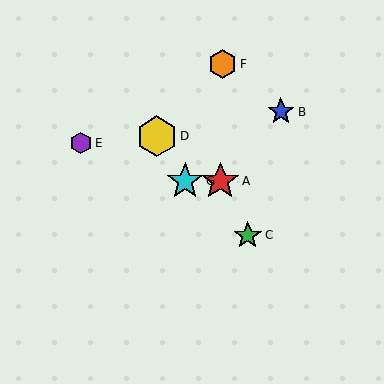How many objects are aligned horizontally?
2 objects (A, G) are aligned horizontally.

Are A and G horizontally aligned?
Yes, both are at y≈181.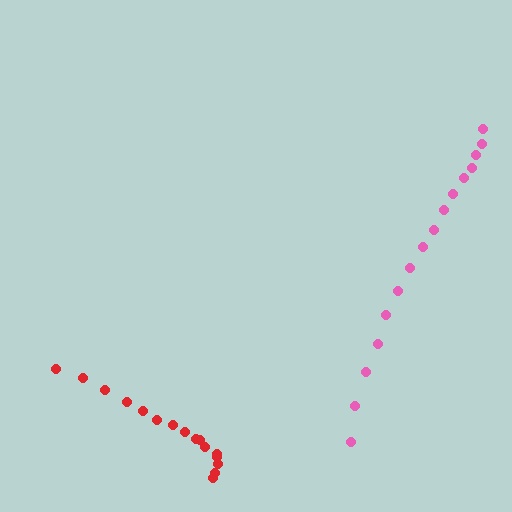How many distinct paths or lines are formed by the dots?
There are 2 distinct paths.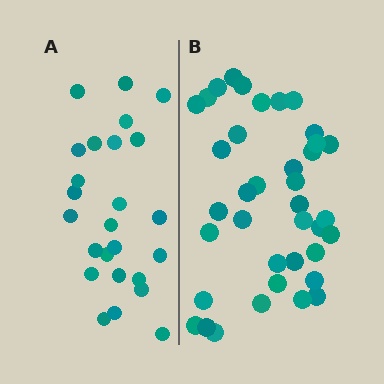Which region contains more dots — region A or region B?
Region B (the right region) has more dots.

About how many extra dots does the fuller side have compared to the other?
Region B has approximately 15 more dots than region A.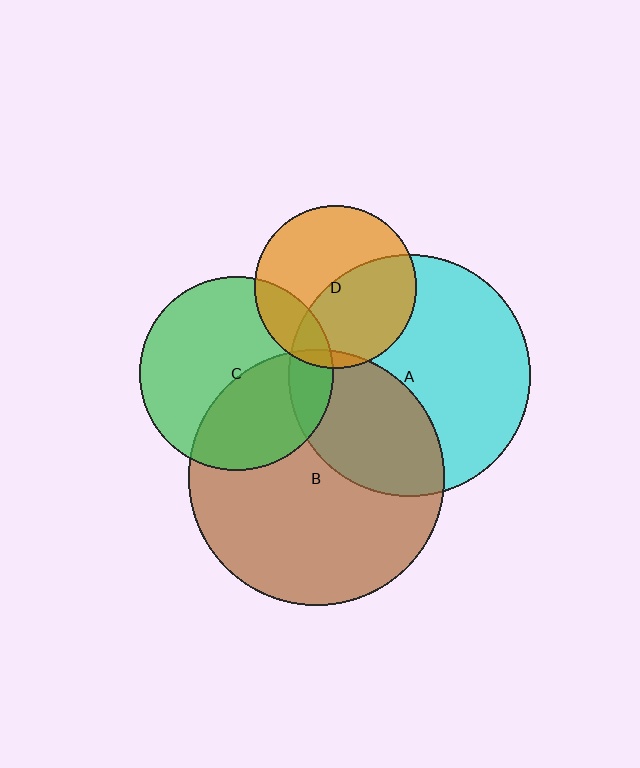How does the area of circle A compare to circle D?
Approximately 2.2 times.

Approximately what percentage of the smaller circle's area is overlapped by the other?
Approximately 45%.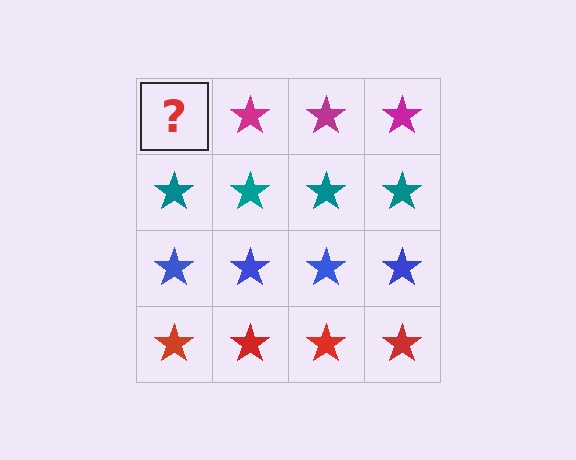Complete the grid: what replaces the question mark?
The question mark should be replaced with a magenta star.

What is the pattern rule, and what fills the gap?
The rule is that each row has a consistent color. The gap should be filled with a magenta star.